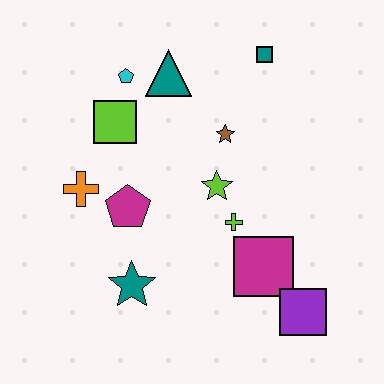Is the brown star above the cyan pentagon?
No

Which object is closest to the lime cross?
The lime star is closest to the lime cross.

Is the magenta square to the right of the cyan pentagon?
Yes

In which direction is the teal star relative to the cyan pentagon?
The teal star is below the cyan pentagon.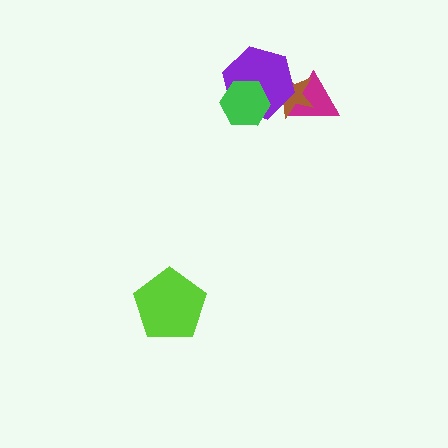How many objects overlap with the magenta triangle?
2 objects overlap with the magenta triangle.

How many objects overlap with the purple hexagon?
3 objects overlap with the purple hexagon.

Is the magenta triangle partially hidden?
Yes, it is partially covered by another shape.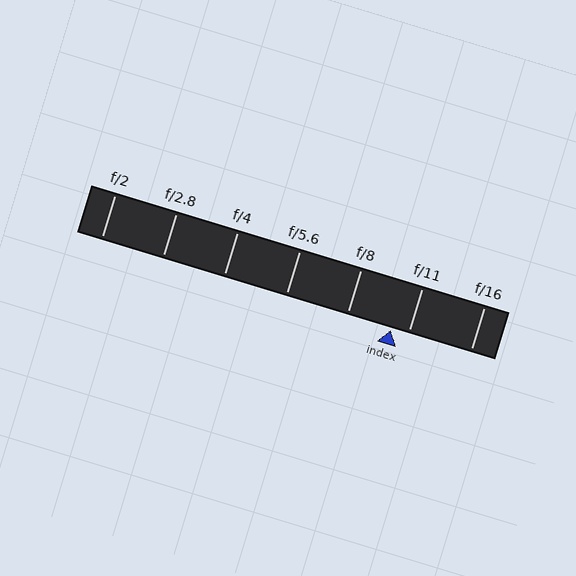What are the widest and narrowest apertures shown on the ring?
The widest aperture shown is f/2 and the narrowest is f/16.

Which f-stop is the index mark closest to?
The index mark is closest to f/11.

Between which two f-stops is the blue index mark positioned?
The index mark is between f/8 and f/11.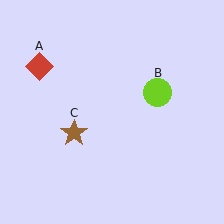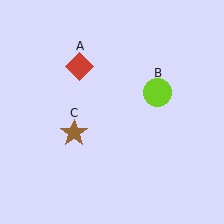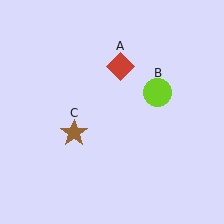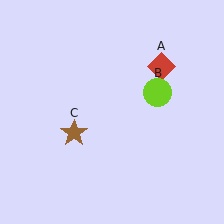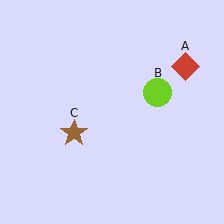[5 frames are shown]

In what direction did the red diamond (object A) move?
The red diamond (object A) moved right.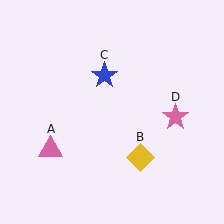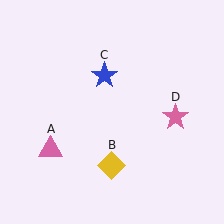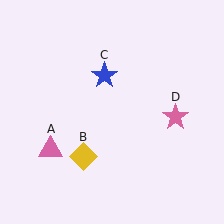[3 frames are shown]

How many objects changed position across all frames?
1 object changed position: yellow diamond (object B).